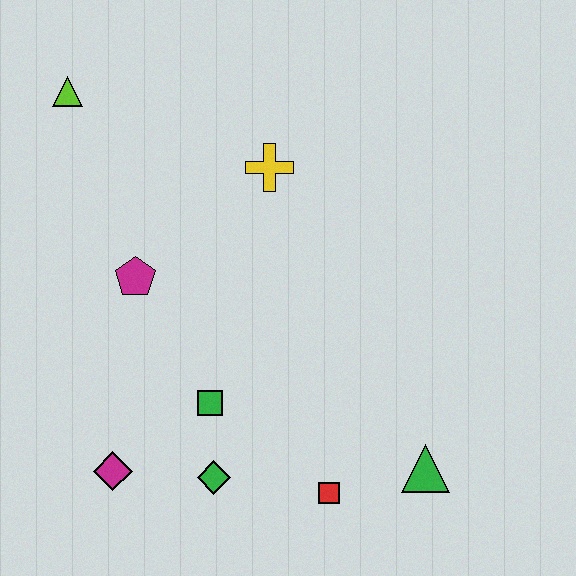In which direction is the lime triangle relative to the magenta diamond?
The lime triangle is above the magenta diamond.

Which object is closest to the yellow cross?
The magenta pentagon is closest to the yellow cross.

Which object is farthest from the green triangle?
The lime triangle is farthest from the green triangle.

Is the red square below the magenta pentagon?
Yes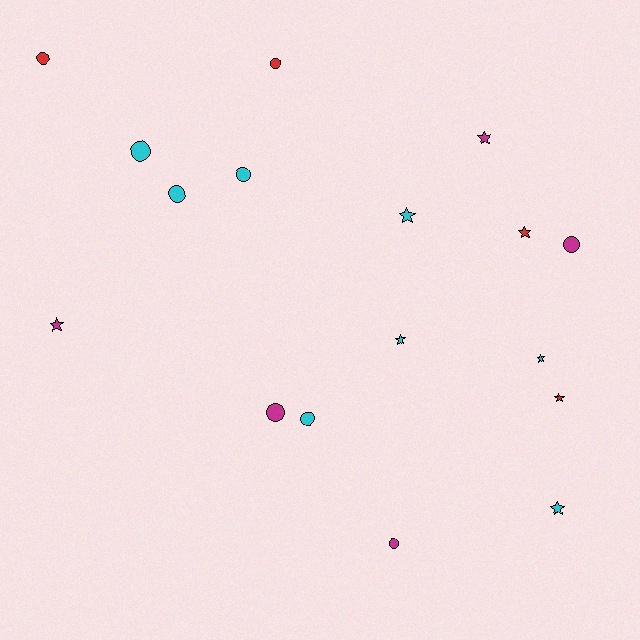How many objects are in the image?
There are 17 objects.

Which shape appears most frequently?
Circle, with 9 objects.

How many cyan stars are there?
There are 4 cyan stars.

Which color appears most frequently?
Cyan, with 8 objects.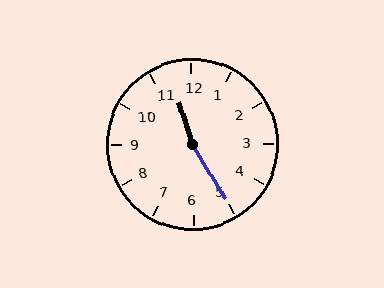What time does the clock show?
11:25.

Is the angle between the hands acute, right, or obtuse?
It is obtuse.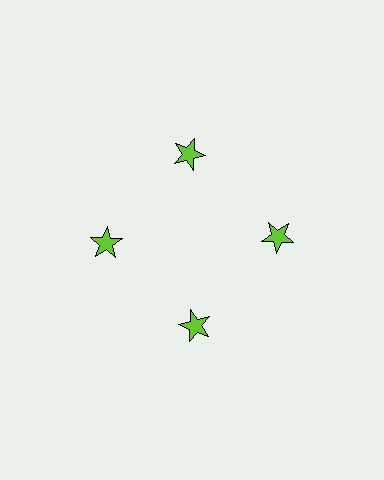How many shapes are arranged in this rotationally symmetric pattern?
There are 4 shapes, arranged in 4 groups of 1.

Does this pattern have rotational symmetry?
Yes, this pattern has 4-fold rotational symmetry. It looks the same after rotating 90 degrees around the center.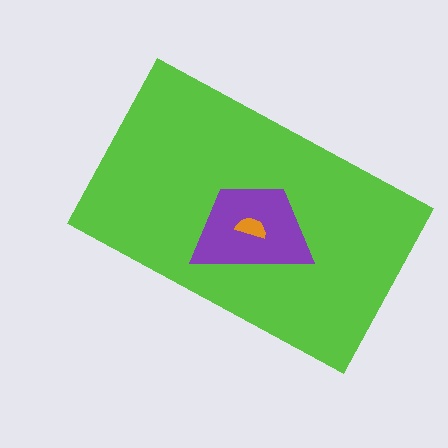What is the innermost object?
The orange semicircle.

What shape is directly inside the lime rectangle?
The purple trapezoid.